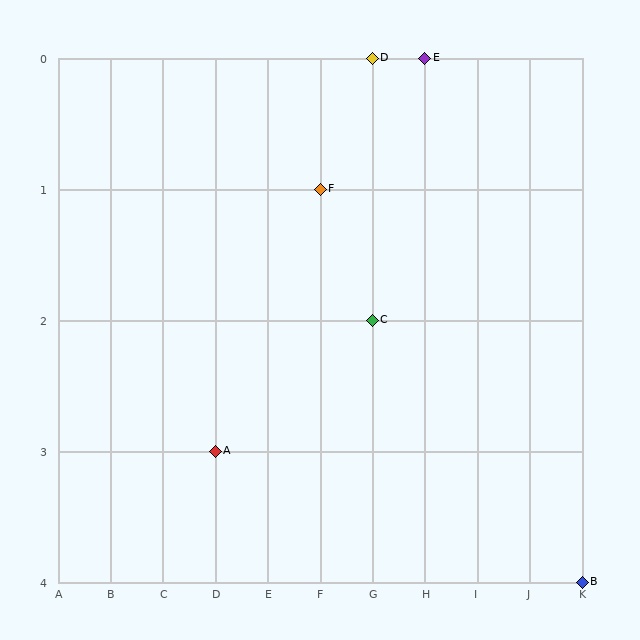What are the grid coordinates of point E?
Point E is at grid coordinates (H, 0).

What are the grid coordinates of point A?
Point A is at grid coordinates (D, 3).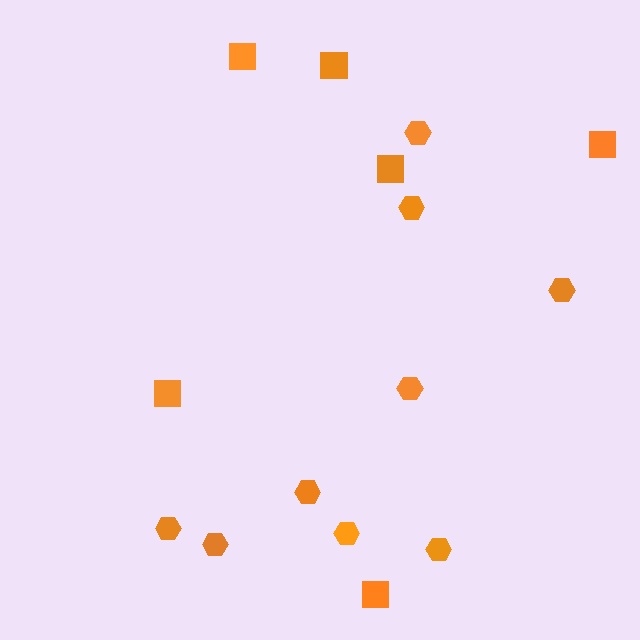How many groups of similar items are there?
There are 2 groups: one group of squares (6) and one group of hexagons (9).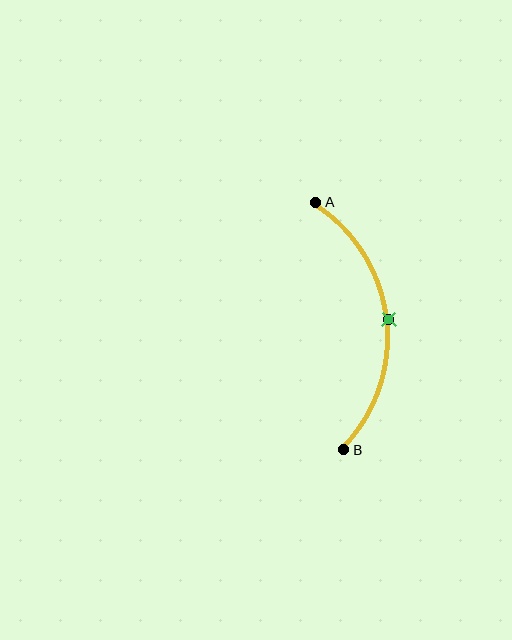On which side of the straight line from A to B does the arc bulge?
The arc bulges to the right of the straight line connecting A and B.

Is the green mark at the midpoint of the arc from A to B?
Yes. The green mark lies on the arc at equal arc-length from both A and B — it is the arc midpoint.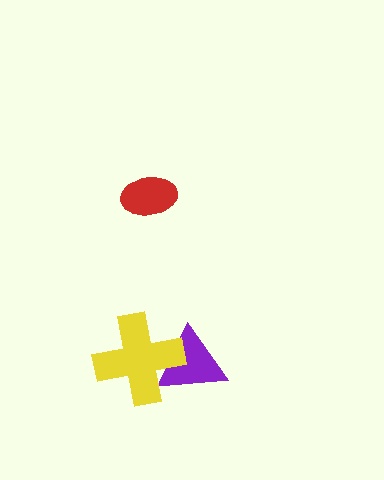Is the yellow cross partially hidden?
No, no other shape covers it.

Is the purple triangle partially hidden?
Yes, it is partially covered by another shape.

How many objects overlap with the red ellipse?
0 objects overlap with the red ellipse.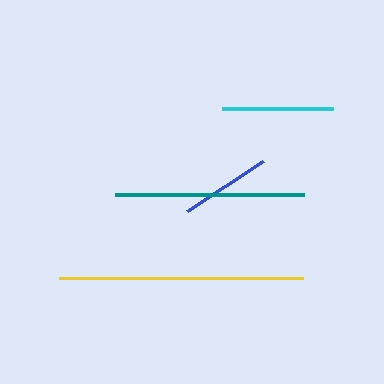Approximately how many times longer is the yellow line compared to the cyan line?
The yellow line is approximately 2.2 times the length of the cyan line.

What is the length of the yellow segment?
The yellow segment is approximately 244 pixels long.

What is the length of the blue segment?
The blue segment is approximately 91 pixels long.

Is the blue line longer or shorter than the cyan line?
The cyan line is longer than the blue line.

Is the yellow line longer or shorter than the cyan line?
The yellow line is longer than the cyan line.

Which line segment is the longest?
The yellow line is the longest at approximately 244 pixels.